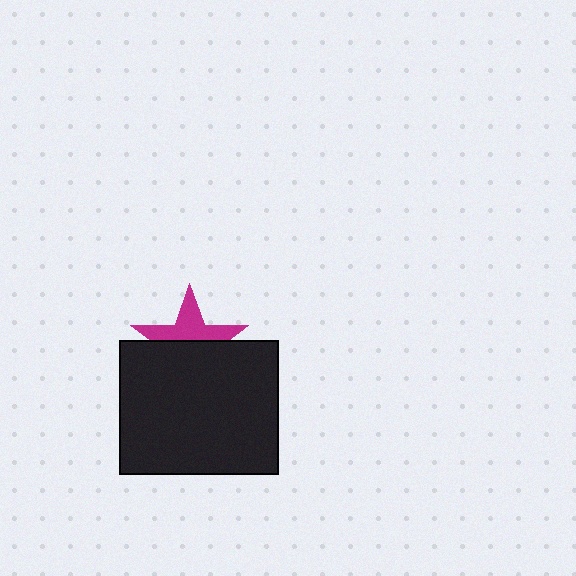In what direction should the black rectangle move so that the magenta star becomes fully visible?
The black rectangle should move down. That is the shortest direction to clear the overlap and leave the magenta star fully visible.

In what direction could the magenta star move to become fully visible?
The magenta star could move up. That would shift it out from behind the black rectangle entirely.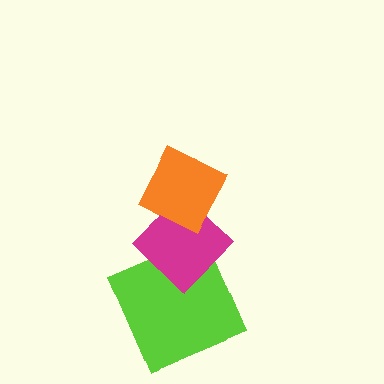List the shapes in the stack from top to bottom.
From top to bottom: the orange diamond, the magenta diamond, the lime square.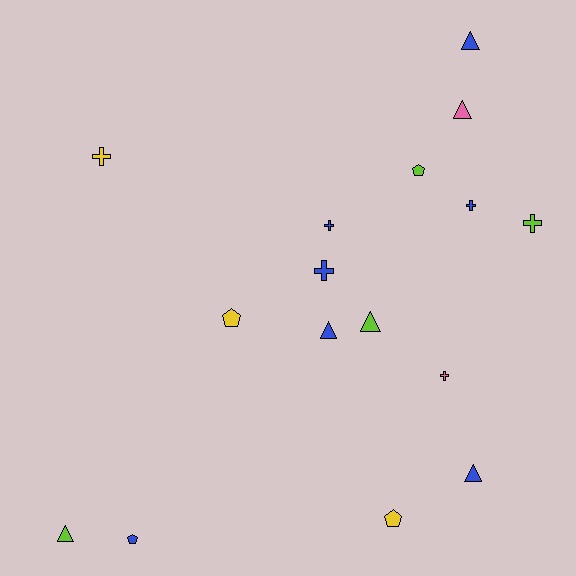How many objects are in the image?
There are 16 objects.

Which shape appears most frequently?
Cross, with 6 objects.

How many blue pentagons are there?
There is 1 blue pentagon.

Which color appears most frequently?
Blue, with 7 objects.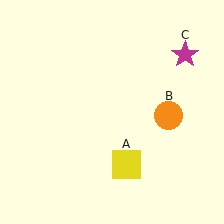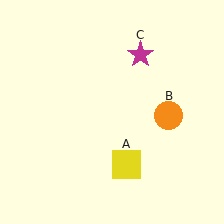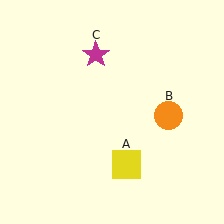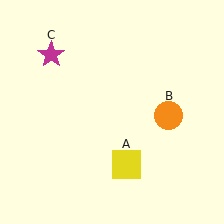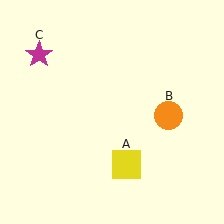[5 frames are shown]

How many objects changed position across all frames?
1 object changed position: magenta star (object C).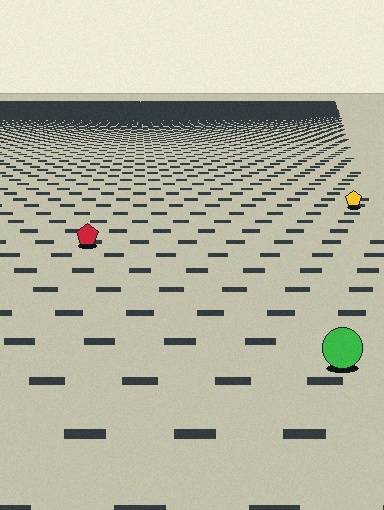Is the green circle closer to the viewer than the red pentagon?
Yes. The green circle is closer — you can tell from the texture gradient: the ground texture is coarser near it.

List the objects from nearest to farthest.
From nearest to farthest: the green circle, the red pentagon, the yellow pentagon.